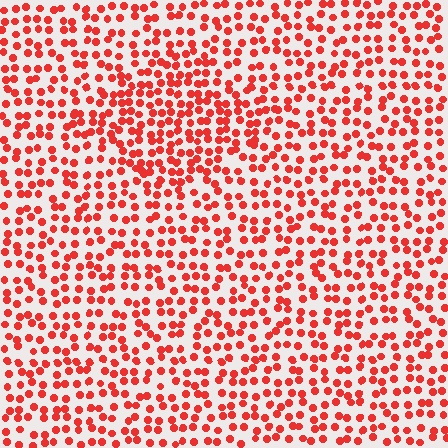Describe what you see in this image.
The image contains small red elements arranged at two different densities. A diamond-shaped region is visible where the elements are more densely packed than the surrounding area.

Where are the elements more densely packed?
The elements are more densely packed inside the diamond boundary.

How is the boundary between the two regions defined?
The boundary is defined by a change in element density (approximately 1.5x ratio). All elements are the same color, size, and shape.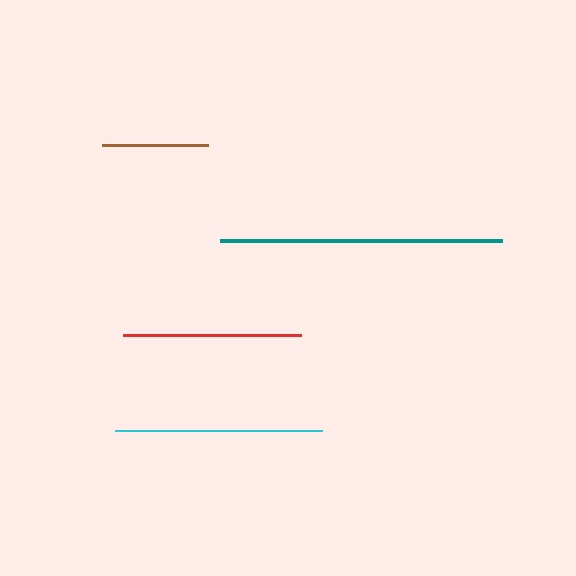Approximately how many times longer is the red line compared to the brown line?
The red line is approximately 1.7 times the length of the brown line.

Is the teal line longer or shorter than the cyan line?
The teal line is longer than the cyan line.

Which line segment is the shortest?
The brown line is the shortest at approximately 106 pixels.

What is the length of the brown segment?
The brown segment is approximately 106 pixels long.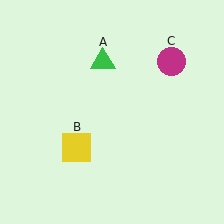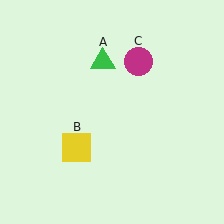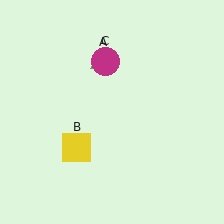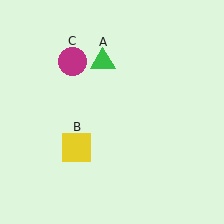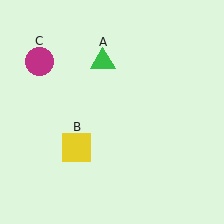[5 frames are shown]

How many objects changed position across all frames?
1 object changed position: magenta circle (object C).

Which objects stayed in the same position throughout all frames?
Green triangle (object A) and yellow square (object B) remained stationary.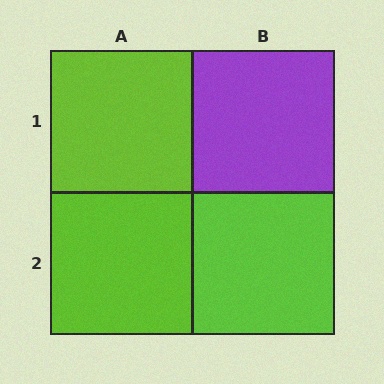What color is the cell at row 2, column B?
Lime.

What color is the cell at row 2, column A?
Lime.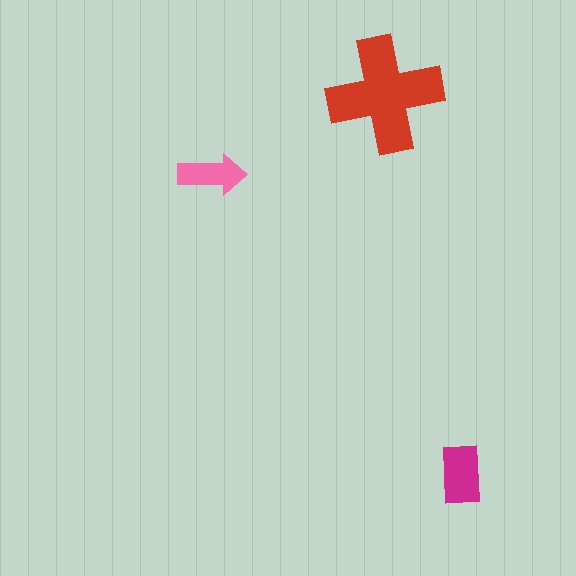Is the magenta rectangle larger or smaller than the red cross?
Smaller.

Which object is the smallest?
The pink arrow.